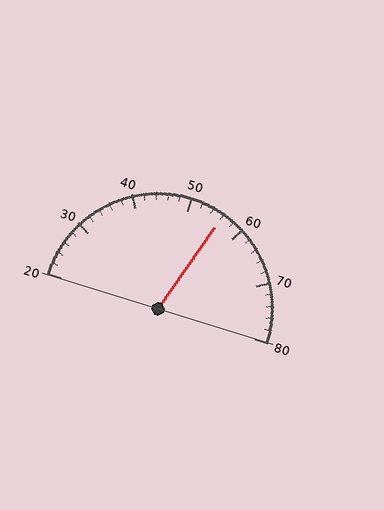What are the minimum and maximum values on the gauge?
The gauge ranges from 20 to 80.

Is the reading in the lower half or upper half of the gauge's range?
The reading is in the upper half of the range (20 to 80).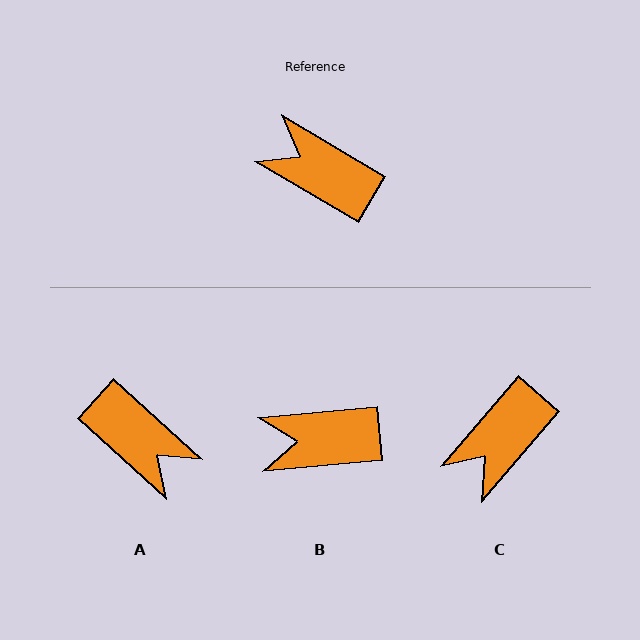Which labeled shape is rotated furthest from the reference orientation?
A, about 168 degrees away.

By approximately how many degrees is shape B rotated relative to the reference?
Approximately 36 degrees counter-clockwise.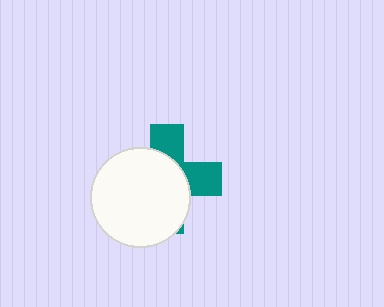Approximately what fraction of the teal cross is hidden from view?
Roughly 64% of the teal cross is hidden behind the white circle.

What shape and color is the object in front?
The object in front is a white circle.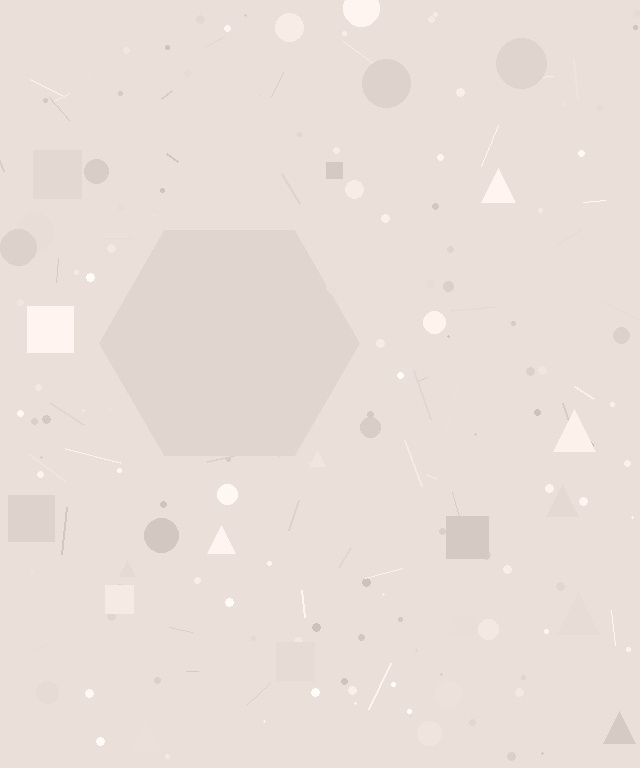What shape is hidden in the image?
A hexagon is hidden in the image.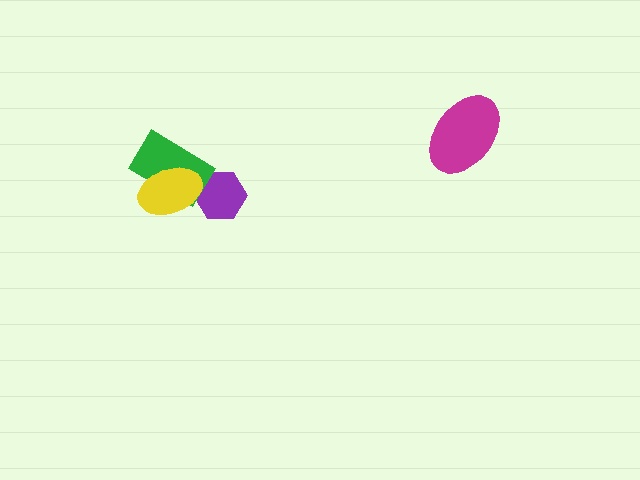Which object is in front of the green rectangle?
The yellow ellipse is in front of the green rectangle.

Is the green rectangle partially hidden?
Yes, it is partially covered by another shape.